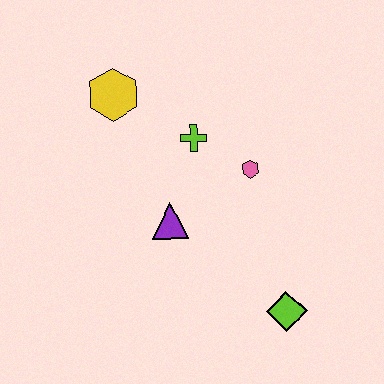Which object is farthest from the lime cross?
The lime diamond is farthest from the lime cross.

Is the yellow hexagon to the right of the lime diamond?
No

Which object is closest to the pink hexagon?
The lime cross is closest to the pink hexagon.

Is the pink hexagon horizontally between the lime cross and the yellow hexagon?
No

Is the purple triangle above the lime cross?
No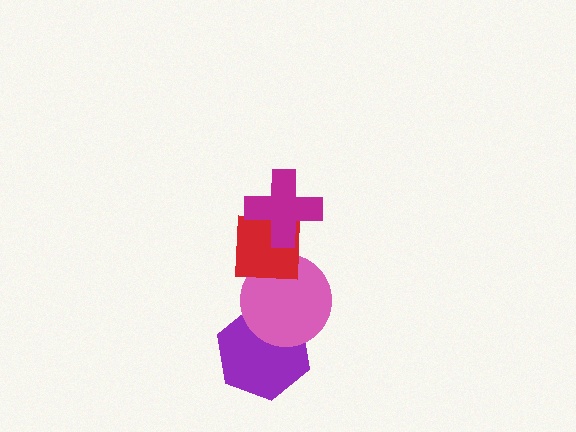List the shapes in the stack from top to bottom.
From top to bottom: the magenta cross, the red square, the pink circle, the purple hexagon.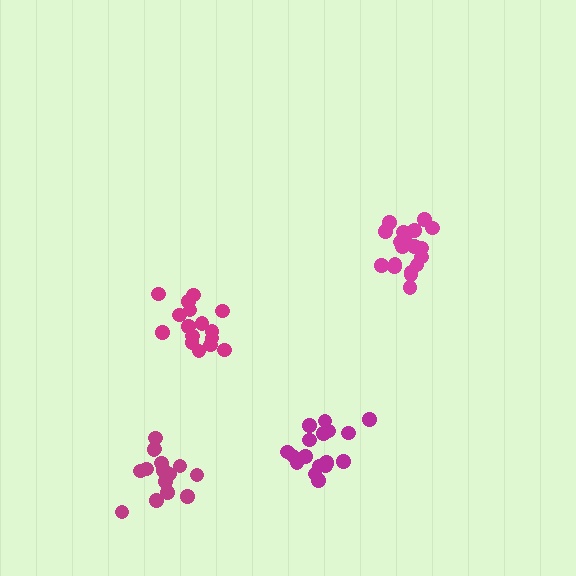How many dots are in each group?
Group 1: 16 dots, Group 2: 19 dots, Group 3: 15 dots, Group 4: 19 dots (69 total).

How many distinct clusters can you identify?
There are 4 distinct clusters.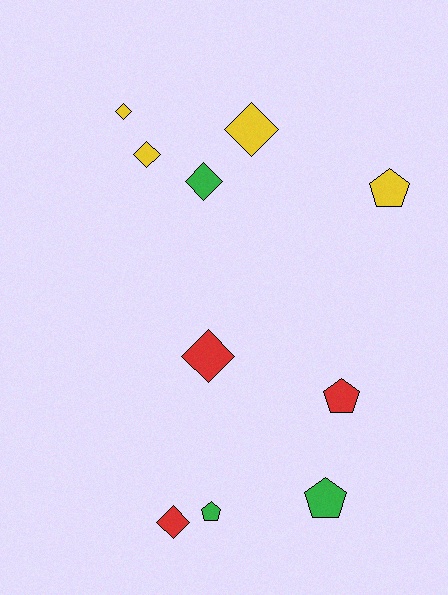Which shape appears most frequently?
Diamond, with 6 objects.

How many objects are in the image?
There are 10 objects.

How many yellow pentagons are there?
There is 1 yellow pentagon.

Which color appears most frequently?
Yellow, with 4 objects.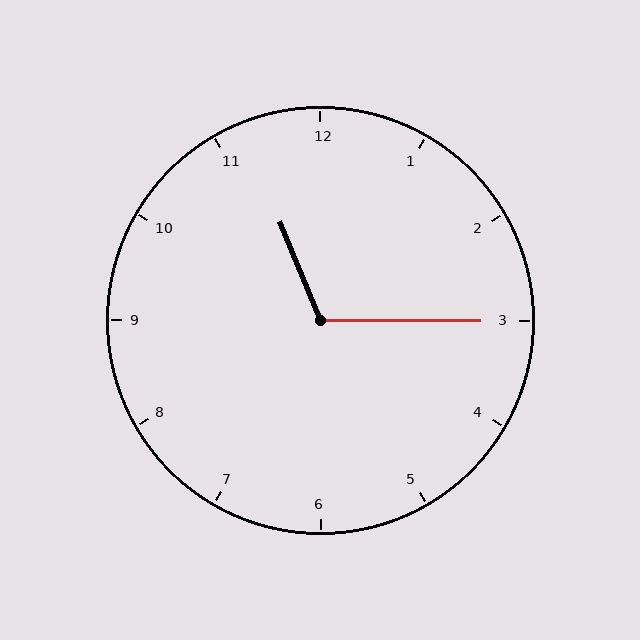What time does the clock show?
11:15.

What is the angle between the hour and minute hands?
Approximately 112 degrees.